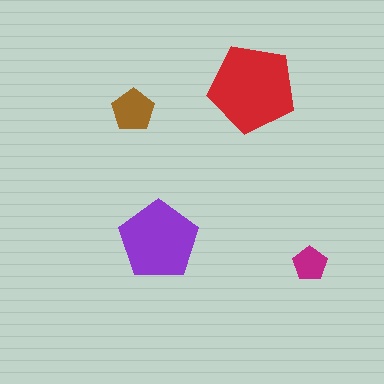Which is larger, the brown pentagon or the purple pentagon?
The purple one.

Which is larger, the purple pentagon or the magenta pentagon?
The purple one.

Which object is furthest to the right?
The magenta pentagon is rightmost.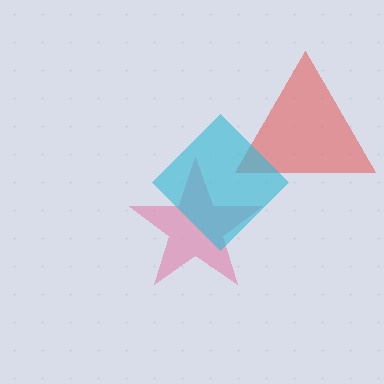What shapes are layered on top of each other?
The layered shapes are: a pink star, a red triangle, a cyan diamond.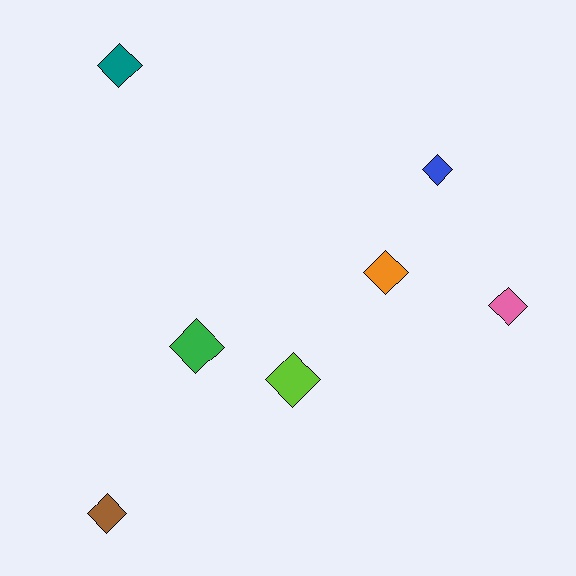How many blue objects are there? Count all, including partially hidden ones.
There is 1 blue object.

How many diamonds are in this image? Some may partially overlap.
There are 7 diamonds.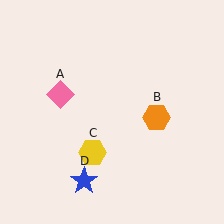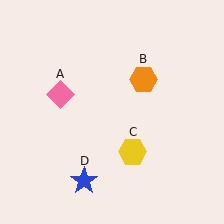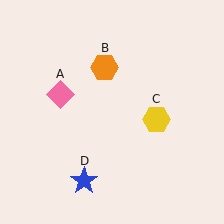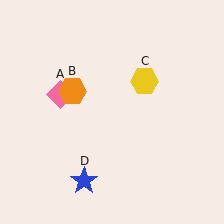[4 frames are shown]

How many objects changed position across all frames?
2 objects changed position: orange hexagon (object B), yellow hexagon (object C).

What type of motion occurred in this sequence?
The orange hexagon (object B), yellow hexagon (object C) rotated counterclockwise around the center of the scene.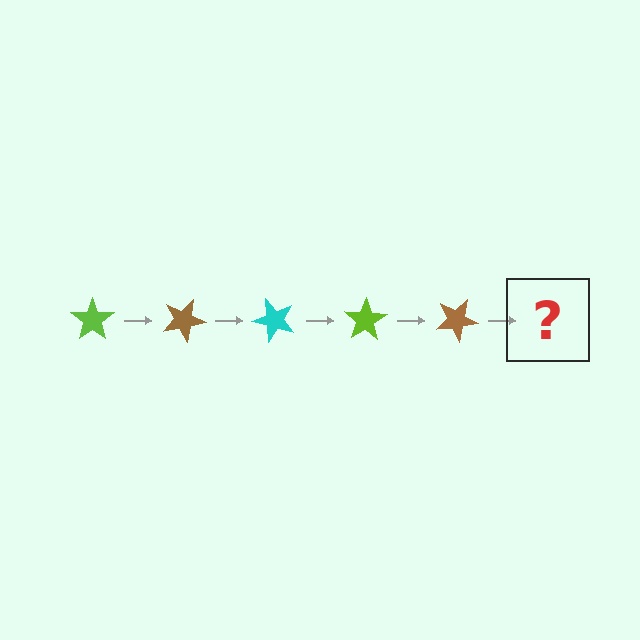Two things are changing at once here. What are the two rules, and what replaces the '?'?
The two rules are that it rotates 25 degrees each step and the color cycles through lime, brown, and cyan. The '?' should be a cyan star, rotated 125 degrees from the start.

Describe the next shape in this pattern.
It should be a cyan star, rotated 125 degrees from the start.